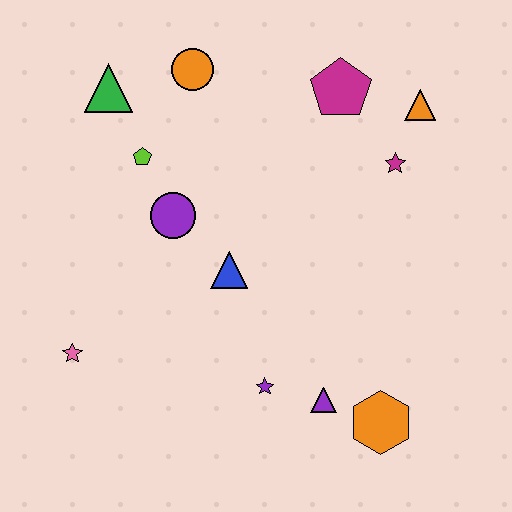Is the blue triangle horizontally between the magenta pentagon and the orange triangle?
No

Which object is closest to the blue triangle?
The purple circle is closest to the blue triangle.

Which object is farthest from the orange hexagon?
The green triangle is farthest from the orange hexagon.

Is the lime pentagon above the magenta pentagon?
No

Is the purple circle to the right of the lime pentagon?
Yes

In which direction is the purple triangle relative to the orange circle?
The purple triangle is below the orange circle.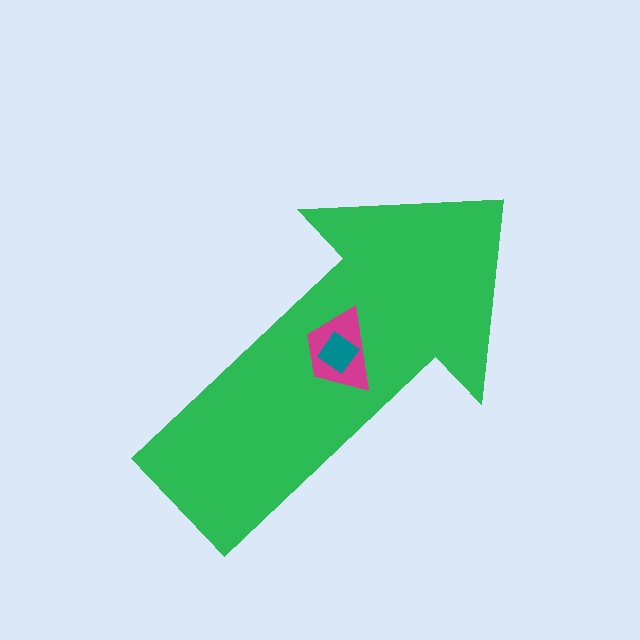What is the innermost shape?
The teal diamond.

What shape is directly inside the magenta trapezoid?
The teal diamond.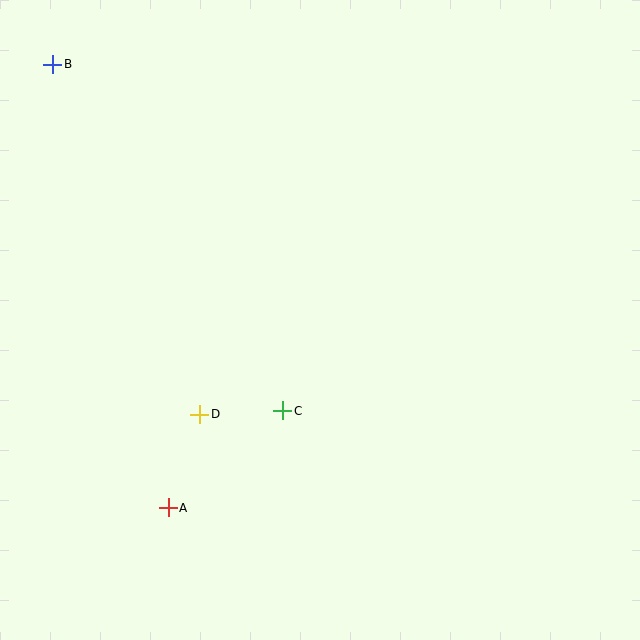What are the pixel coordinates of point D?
Point D is at (200, 414).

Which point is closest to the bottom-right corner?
Point C is closest to the bottom-right corner.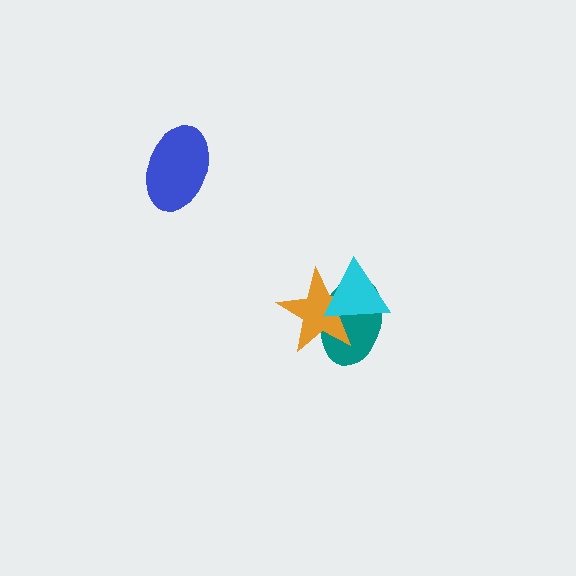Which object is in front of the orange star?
The cyan triangle is in front of the orange star.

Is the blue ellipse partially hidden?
No, no other shape covers it.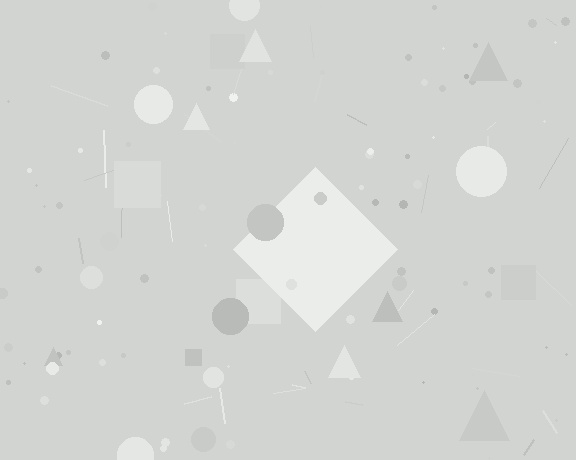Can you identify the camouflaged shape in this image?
The camouflaged shape is a diamond.